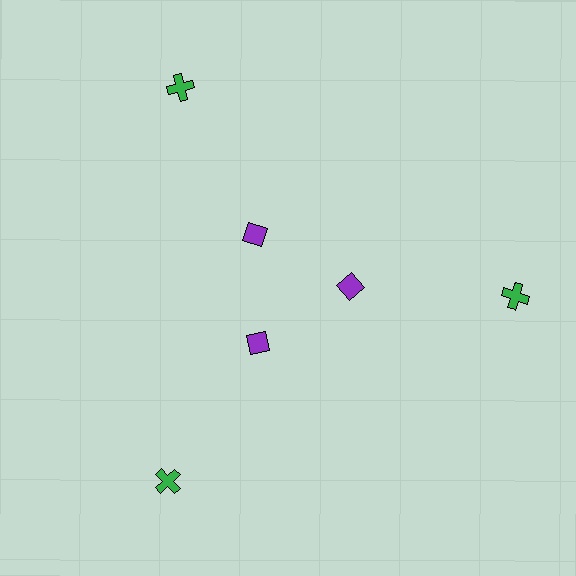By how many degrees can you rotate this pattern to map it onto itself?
The pattern maps onto itself every 120 degrees of rotation.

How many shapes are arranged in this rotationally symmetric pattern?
There are 6 shapes, arranged in 3 groups of 2.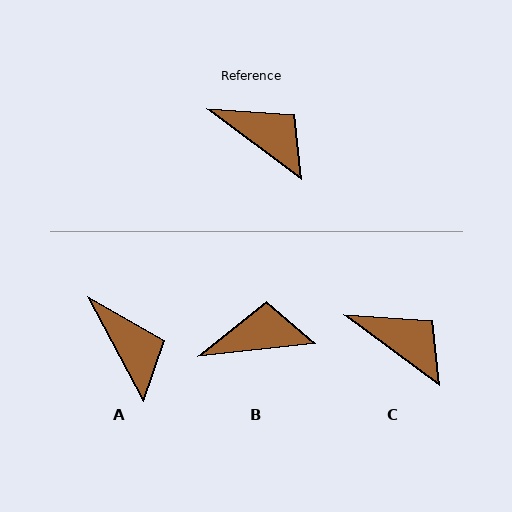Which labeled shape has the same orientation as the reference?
C.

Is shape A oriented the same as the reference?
No, it is off by about 25 degrees.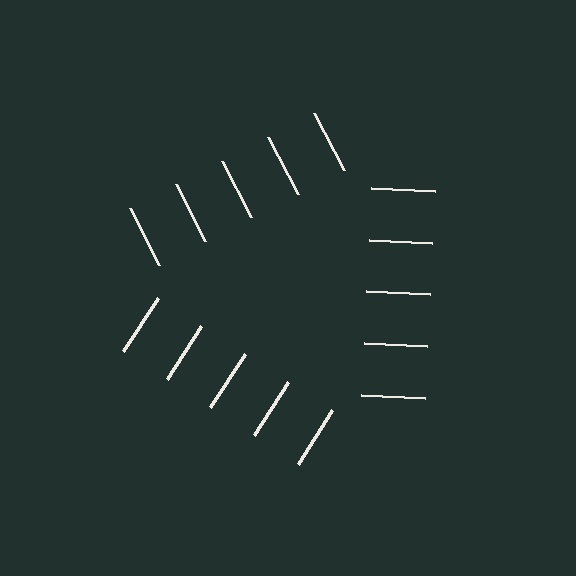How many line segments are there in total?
15 — 5 along each of the 3 edges.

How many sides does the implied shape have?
3 sides — the line-ends trace a triangle.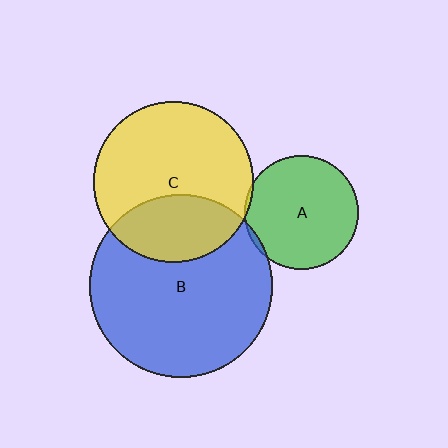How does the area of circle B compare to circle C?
Approximately 1.3 times.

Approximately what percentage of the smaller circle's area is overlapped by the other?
Approximately 5%.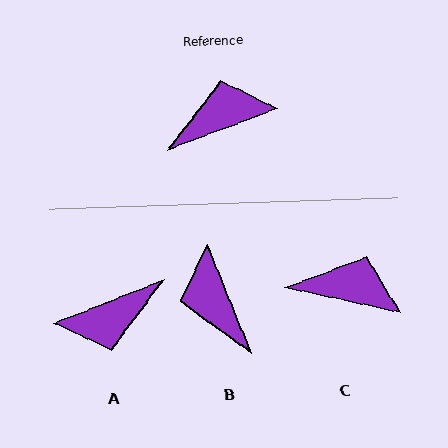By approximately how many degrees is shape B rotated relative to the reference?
Approximately 91 degrees counter-clockwise.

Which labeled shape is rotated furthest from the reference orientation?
A, about 179 degrees away.